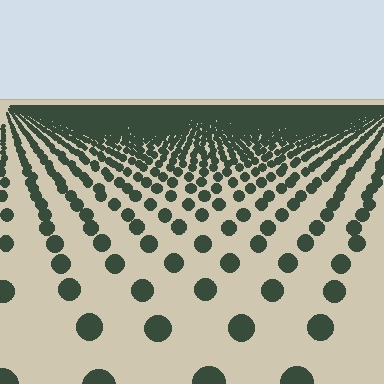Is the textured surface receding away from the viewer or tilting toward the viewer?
The surface is receding away from the viewer. Texture elements get smaller and denser toward the top.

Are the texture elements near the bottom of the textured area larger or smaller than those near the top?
Larger. Near the bottom, elements are closer to the viewer and appear at a bigger on-screen size.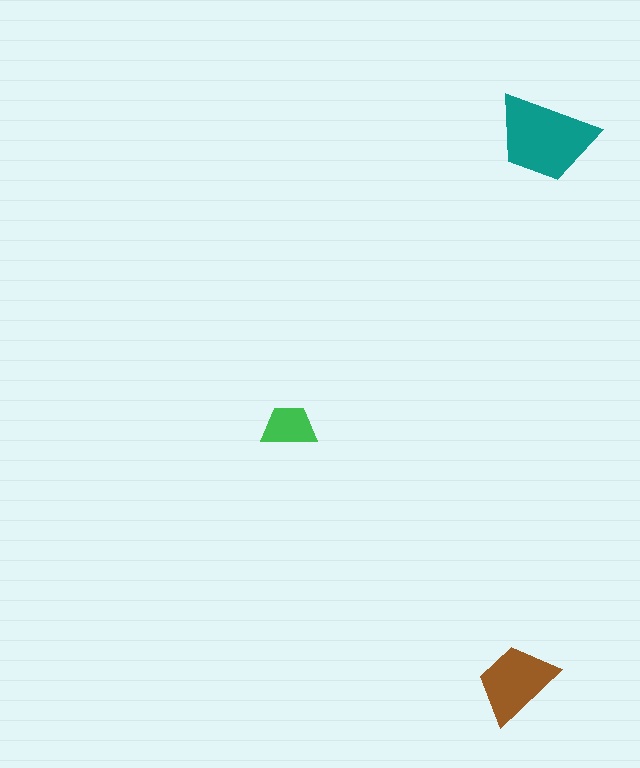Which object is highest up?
The teal trapezoid is topmost.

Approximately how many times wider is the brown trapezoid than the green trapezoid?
About 1.5 times wider.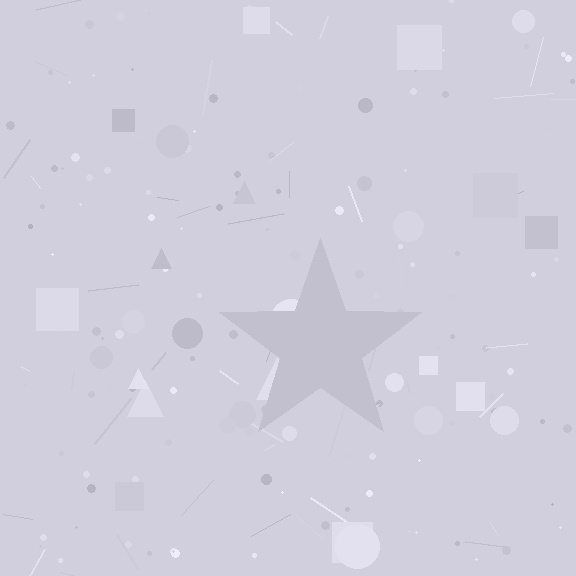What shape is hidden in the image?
A star is hidden in the image.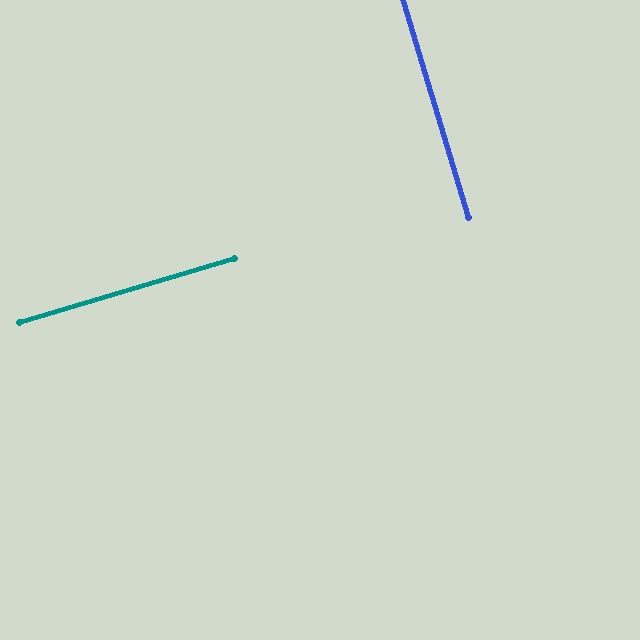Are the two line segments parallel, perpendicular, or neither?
Perpendicular — they meet at approximately 90°.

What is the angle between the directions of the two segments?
Approximately 90 degrees.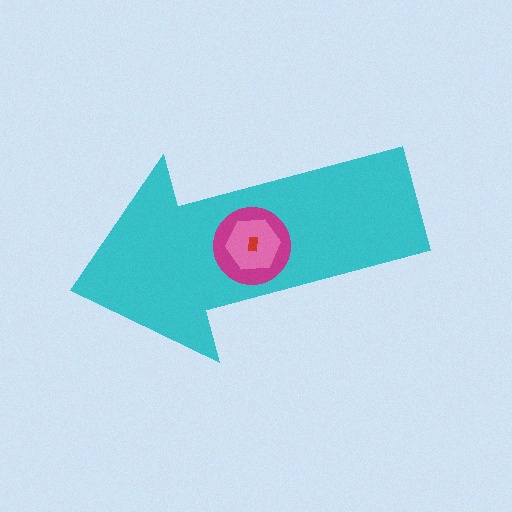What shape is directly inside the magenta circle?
The pink hexagon.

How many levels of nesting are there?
4.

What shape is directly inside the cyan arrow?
The magenta circle.